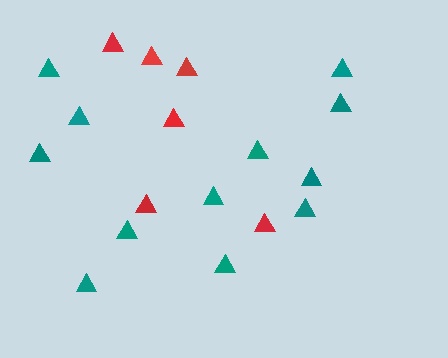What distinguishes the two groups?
There are 2 groups: one group of teal triangles (12) and one group of red triangles (6).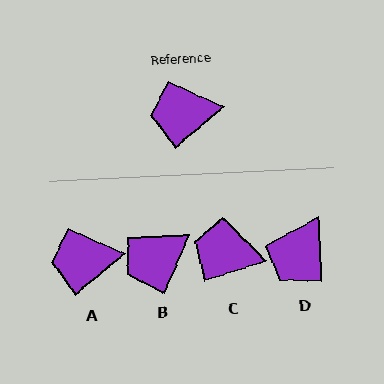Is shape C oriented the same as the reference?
No, it is off by about 22 degrees.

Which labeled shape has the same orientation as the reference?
A.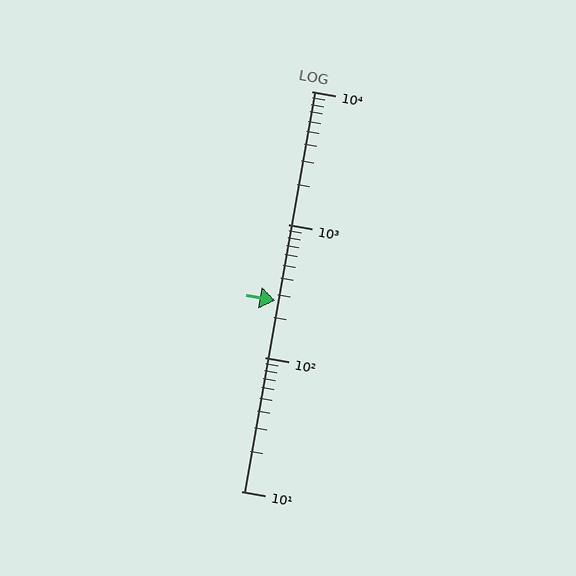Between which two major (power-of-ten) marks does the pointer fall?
The pointer is between 100 and 1000.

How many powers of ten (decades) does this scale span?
The scale spans 3 decades, from 10 to 10000.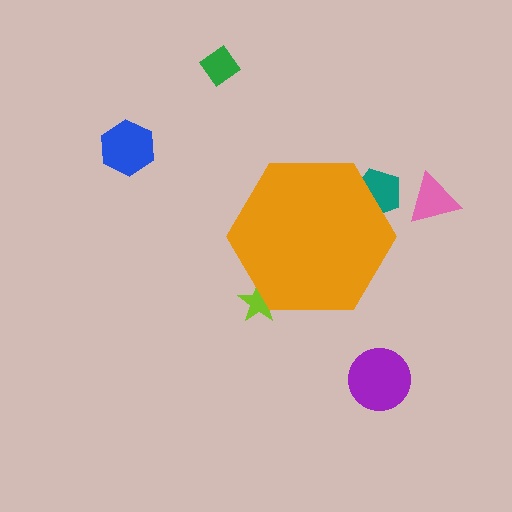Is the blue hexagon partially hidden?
No, the blue hexagon is fully visible.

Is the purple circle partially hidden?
No, the purple circle is fully visible.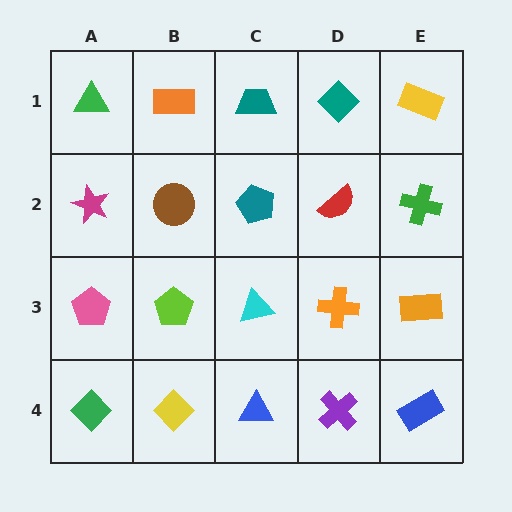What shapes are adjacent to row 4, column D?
An orange cross (row 3, column D), a blue triangle (row 4, column C), a blue rectangle (row 4, column E).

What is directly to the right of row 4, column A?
A yellow diamond.